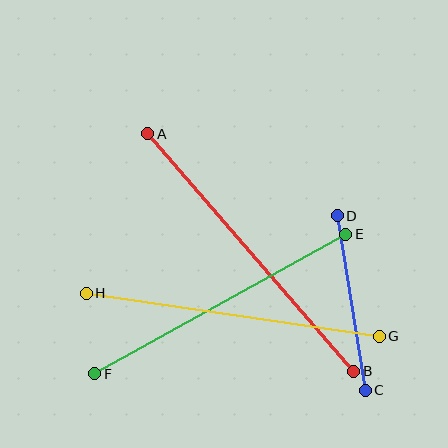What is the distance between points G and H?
The distance is approximately 296 pixels.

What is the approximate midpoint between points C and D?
The midpoint is at approximately (351, 303) pixels.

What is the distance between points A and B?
The distance is approximately 314 pixels.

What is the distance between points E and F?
The distance is approximately 287 pixels.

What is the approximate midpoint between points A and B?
The midpoint is at approximately (251, 252) pixels.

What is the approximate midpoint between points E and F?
The midpoint is at approximately (220, 304) pixels.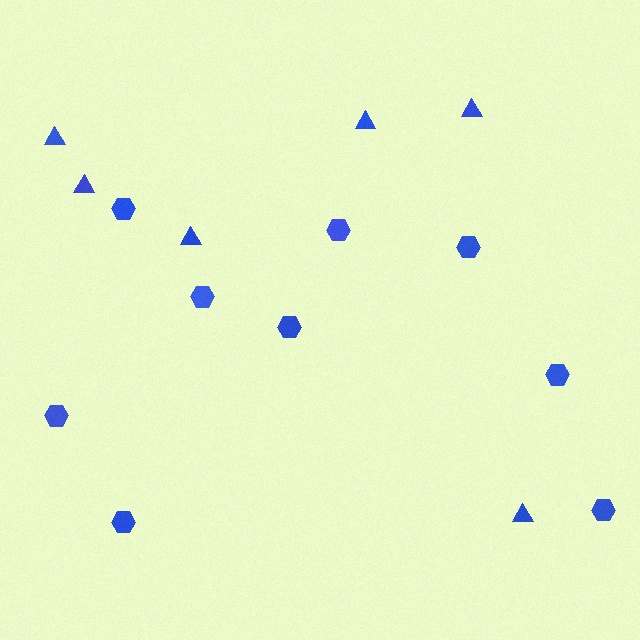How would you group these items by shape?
There are 2 groups: one group of hexagons (9) and one group of triangles (6).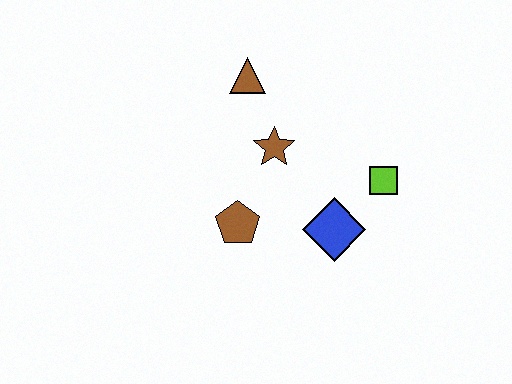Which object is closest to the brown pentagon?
The brown star is closest to the brown pentagon.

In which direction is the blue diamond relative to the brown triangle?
The blue diamond is below the brown triangle.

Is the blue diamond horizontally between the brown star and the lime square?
Yes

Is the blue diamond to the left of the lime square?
Yes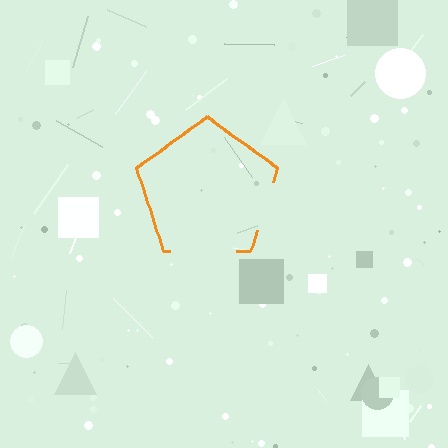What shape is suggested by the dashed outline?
The dashed outline suggests a pentagon.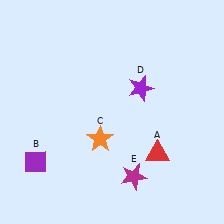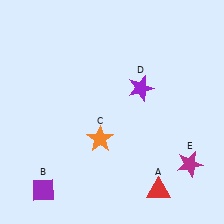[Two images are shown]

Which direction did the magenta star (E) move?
The magenta star (E) moved right.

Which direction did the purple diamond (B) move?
The purple diamond (B) moved down.